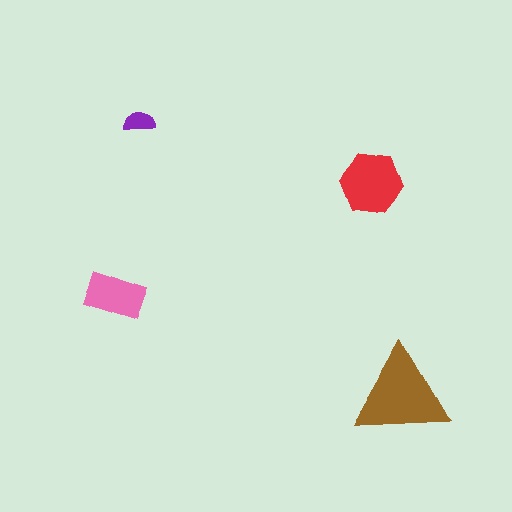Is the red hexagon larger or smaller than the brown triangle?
Smaller.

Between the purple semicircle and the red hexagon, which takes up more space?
The red hexagon.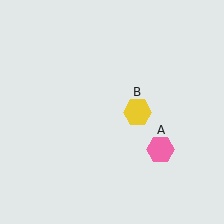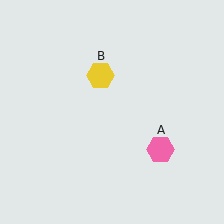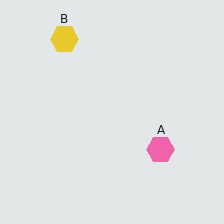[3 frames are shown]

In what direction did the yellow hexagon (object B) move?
The yellow hexagon (object B) moved up and to the left.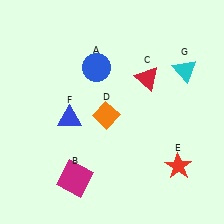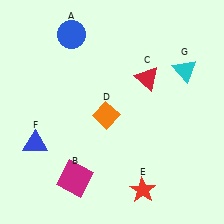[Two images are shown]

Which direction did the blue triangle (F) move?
The blue triangle (F) moved left.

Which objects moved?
The objects that moved are: the blue circle (A), the red star (E), the blue triangle (F).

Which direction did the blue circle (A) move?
The blue circle (A) moved up.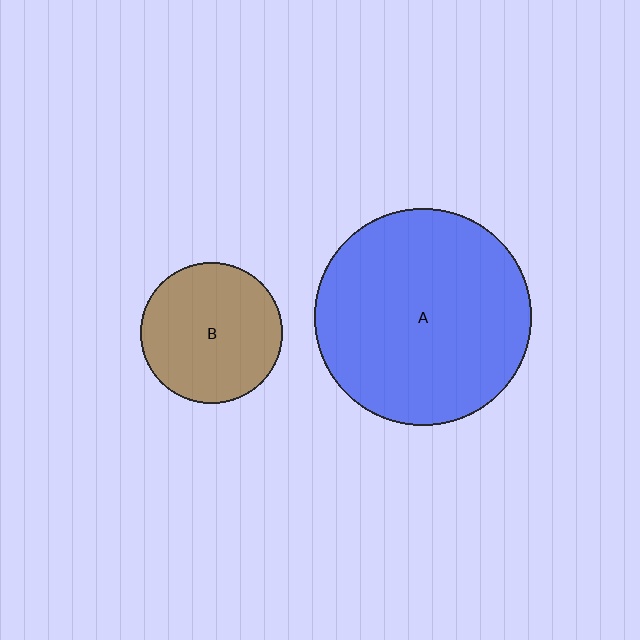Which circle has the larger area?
Circle A (blue).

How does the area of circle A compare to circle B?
Approximately 2.3 times.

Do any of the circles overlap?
No, none of the circles overlap.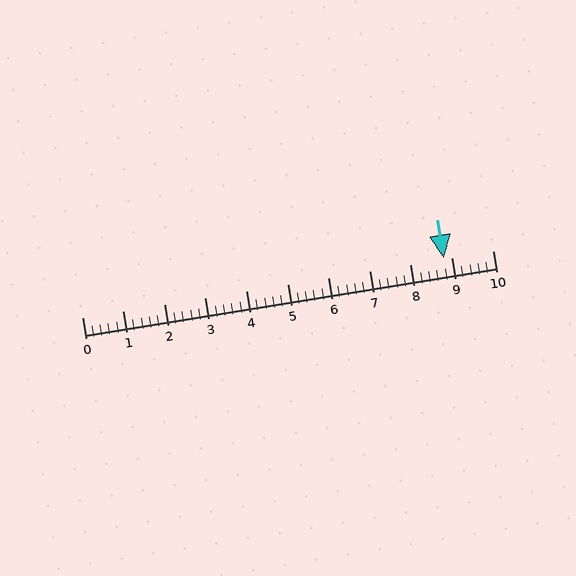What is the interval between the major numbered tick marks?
The major tick marks are spaced 1 units apart.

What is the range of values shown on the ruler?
The ruler shows values from 0 to 10.